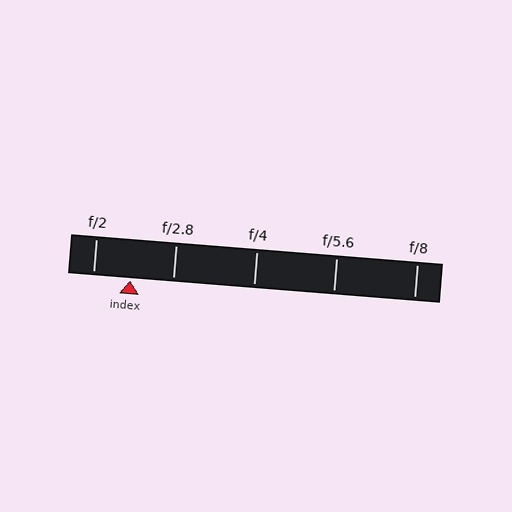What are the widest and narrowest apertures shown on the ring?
The widest aperture shown is f/2 and the narrowest is f/8.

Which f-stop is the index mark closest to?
The index mark is closest to f/2.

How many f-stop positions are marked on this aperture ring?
There are 5 f-stop positions marked.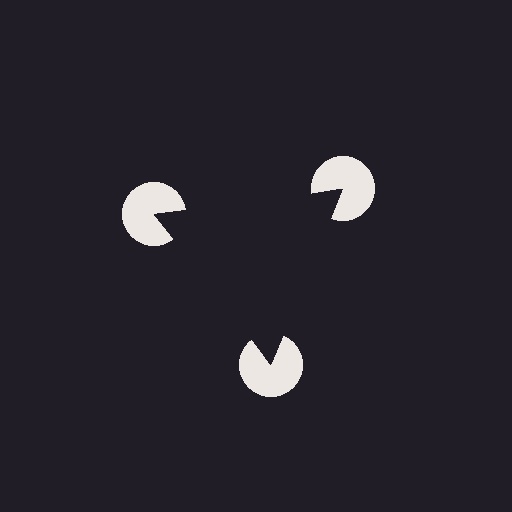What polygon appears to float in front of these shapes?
An illusory triangle — its edges are inferred from the aligned wedge cuts in the pac-man discs, not physically drawn.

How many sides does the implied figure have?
3 sides.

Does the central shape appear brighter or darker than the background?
It typically appears slightly darker than the background, even though no actual brightness change is drawn.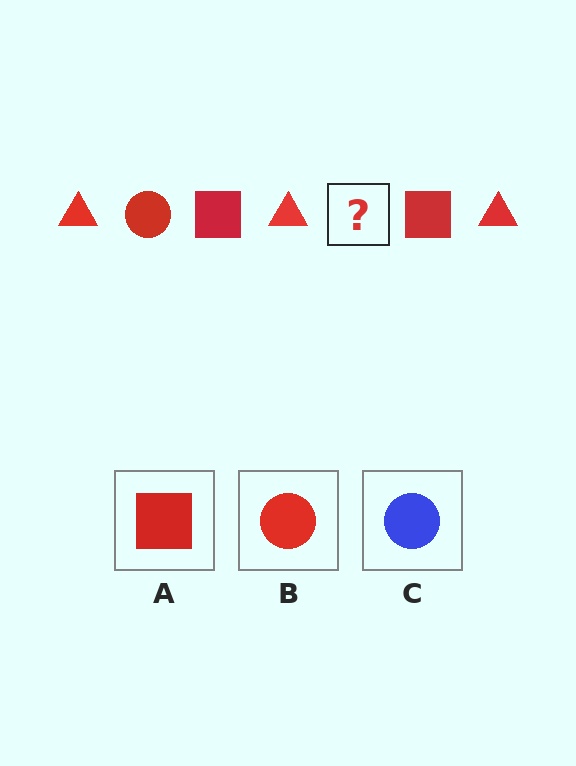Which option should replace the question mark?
Option B.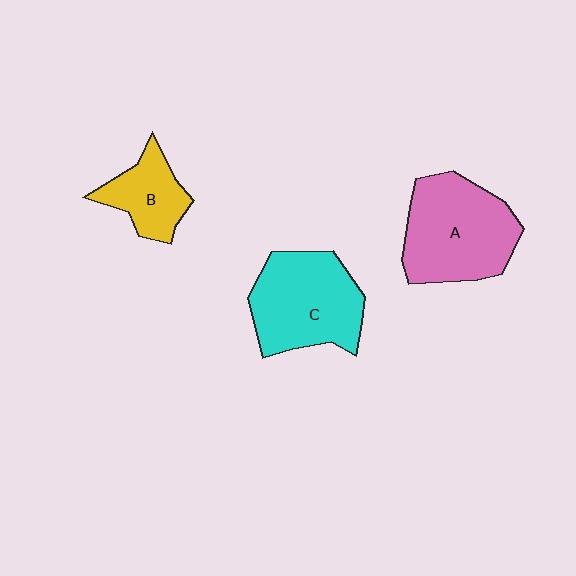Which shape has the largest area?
Shape A (pink).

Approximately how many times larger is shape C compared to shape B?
Approximately 1.9 times.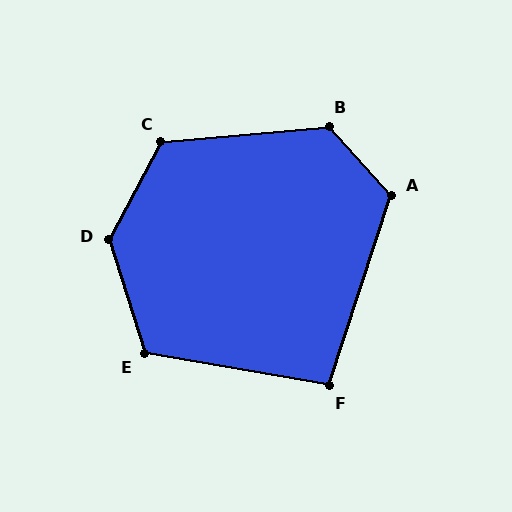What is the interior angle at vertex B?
Approximately 127 degrees (obtuse).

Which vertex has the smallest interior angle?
F, at approximately 99 degrees.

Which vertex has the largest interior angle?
D, at approximately 134 degrees.